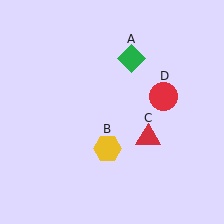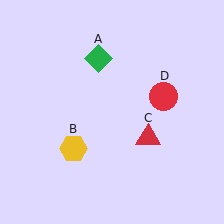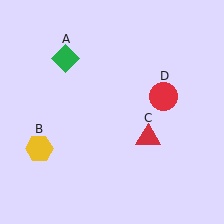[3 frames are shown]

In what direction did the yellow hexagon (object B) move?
The yellow hexagon (object B) moved left.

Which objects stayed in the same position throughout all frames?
Red triangle (object C) and red circle (object D) remained stationary.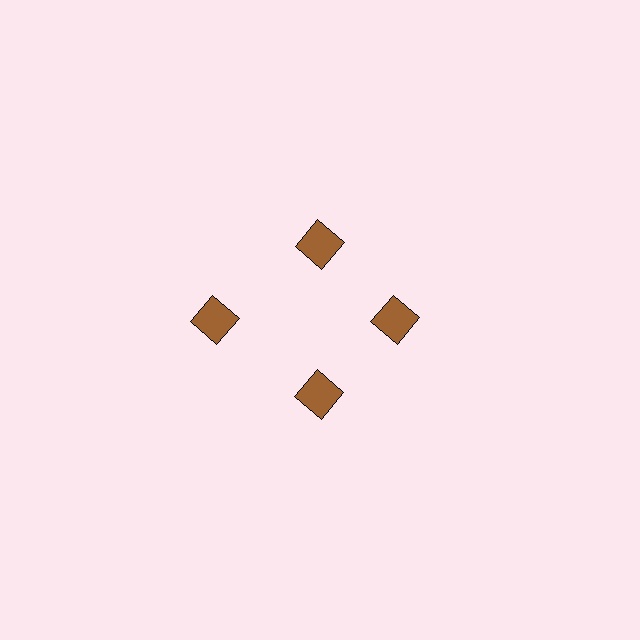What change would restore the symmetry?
The symmetry would be restored by moving it inward, back onto the ring so that all 4 squares sit at equal angles and equal distance from the center.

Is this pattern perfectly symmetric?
No. The 4 brown squares are arranged in a ring, but one element near the 9 o'clock position is pushed outward from the center, breaking the 4-fold rotational symmetry.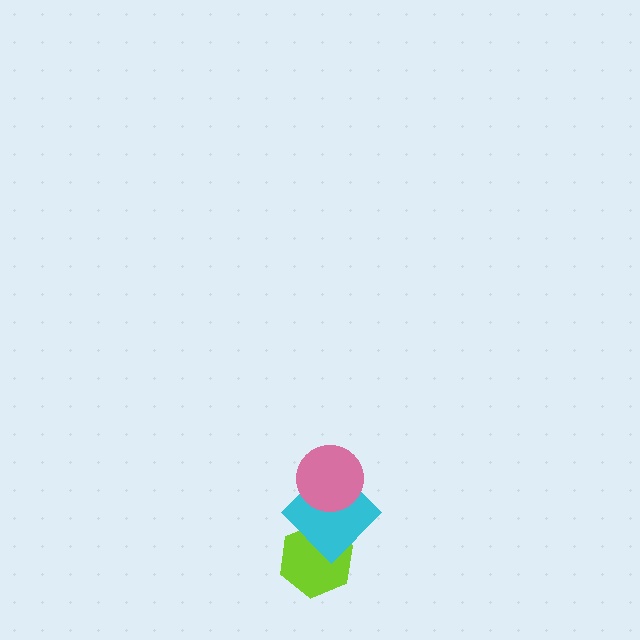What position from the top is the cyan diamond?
The cyan diamond is 2nd from the top.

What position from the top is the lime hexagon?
The lime hexagon is 3rd from the top.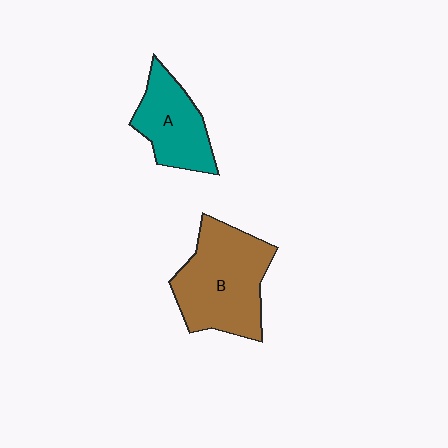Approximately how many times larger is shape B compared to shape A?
Approximately 1.6 times.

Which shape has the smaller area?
Shape A (teal).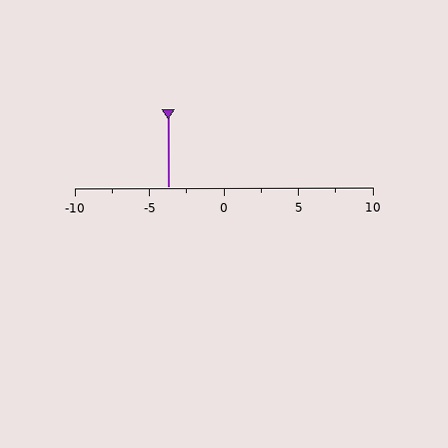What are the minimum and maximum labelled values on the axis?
The axis runs from -10 to 10.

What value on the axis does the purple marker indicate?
The marker indicates approximately -3.8.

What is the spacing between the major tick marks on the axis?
The major ticks are spaced 5 apart.